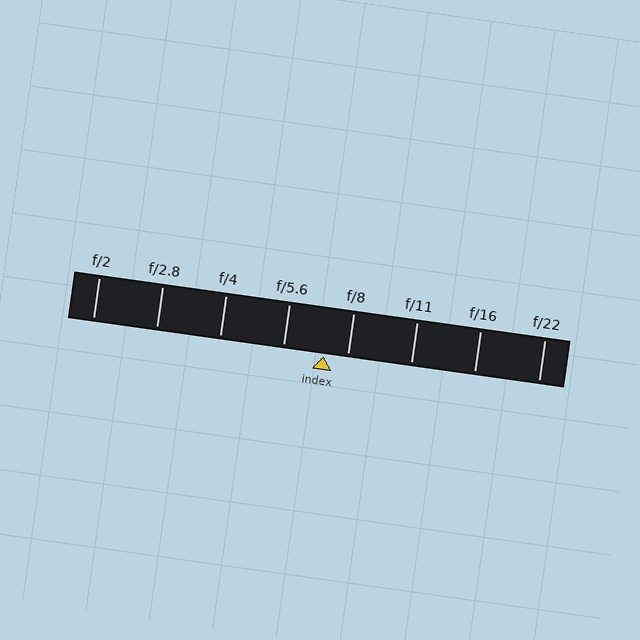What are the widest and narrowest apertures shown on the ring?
The widest aperture shown is f/2 and the narrowest is f/22.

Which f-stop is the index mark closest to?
The index mark is closest to f/8.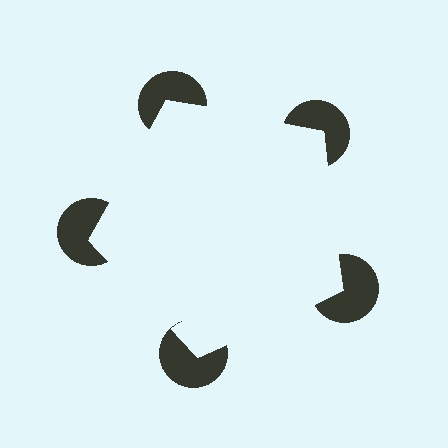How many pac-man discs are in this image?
There are 5 — one at each vertex of the illusory pentagon.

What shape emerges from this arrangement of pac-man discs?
An illusory pentagon — its edges are inferred from the aligned wedge cuts in the pac-man discs, not physically drawn.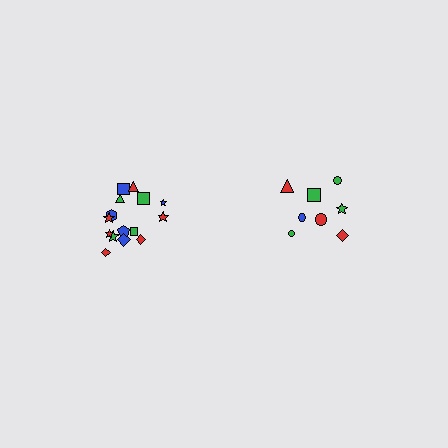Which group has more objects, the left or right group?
The left group.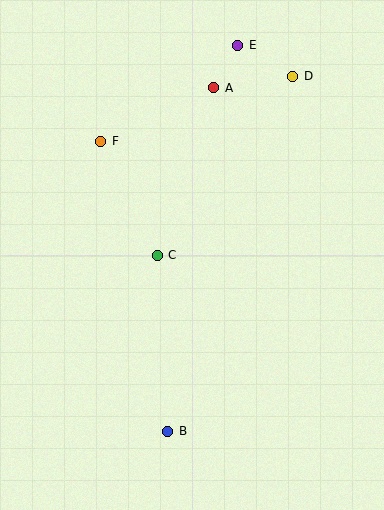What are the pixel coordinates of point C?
Point C is at (157, 255).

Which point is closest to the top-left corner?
Point F is closest to the top-left corner.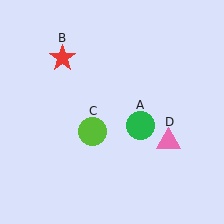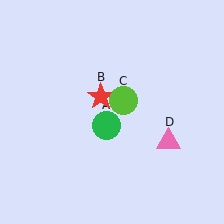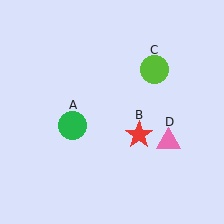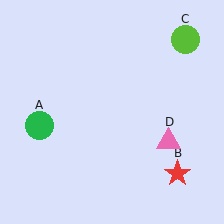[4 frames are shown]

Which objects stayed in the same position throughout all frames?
Pink triangle (object D) remained stationary.